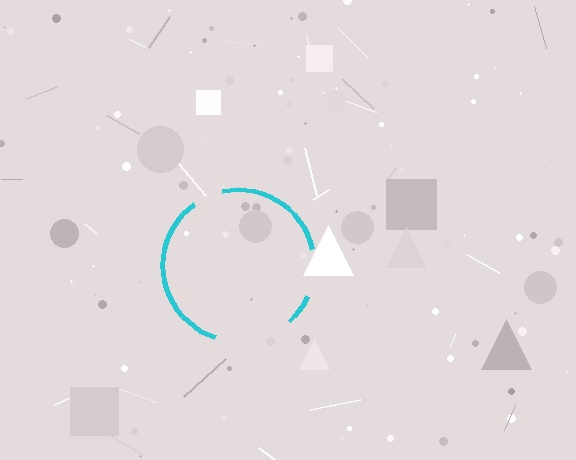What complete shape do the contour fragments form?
The contour fragments form a circle.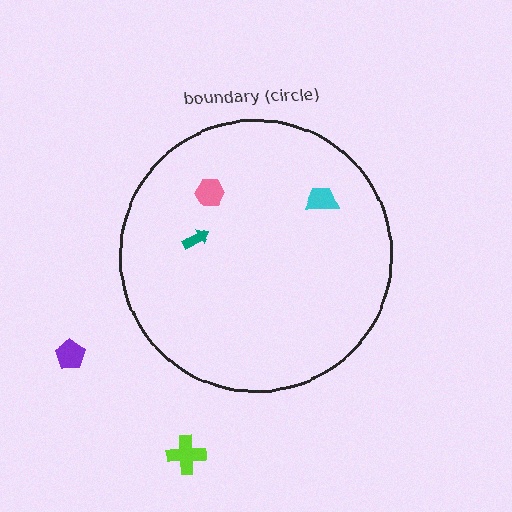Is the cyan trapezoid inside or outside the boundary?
Inside.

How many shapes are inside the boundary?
3 inside, 2 outside.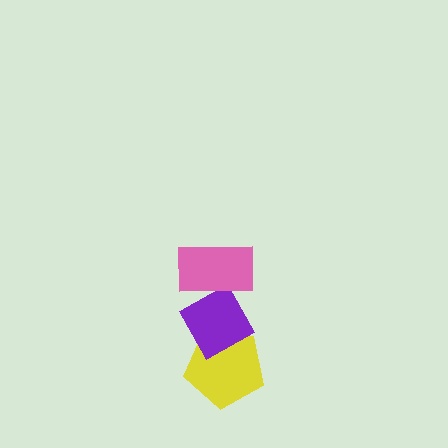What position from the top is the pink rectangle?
The pink rectangle is 1st from the top.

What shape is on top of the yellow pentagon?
The purple diamond is on top of the yellow pentagon.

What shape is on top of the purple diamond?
The pink rectangle is on top of the purple diamond.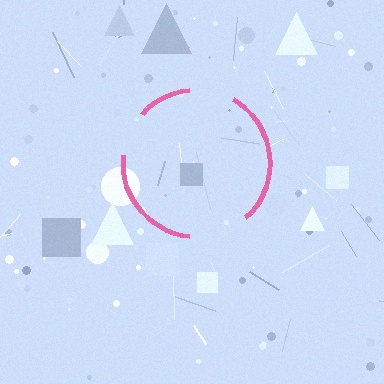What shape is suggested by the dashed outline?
The dashed outline suggests a circle.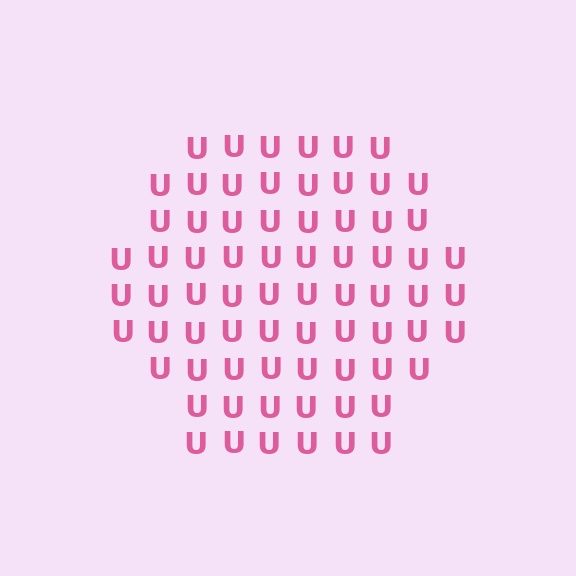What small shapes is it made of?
It is made of small letter U's.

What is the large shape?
The large shape is a hexagon.